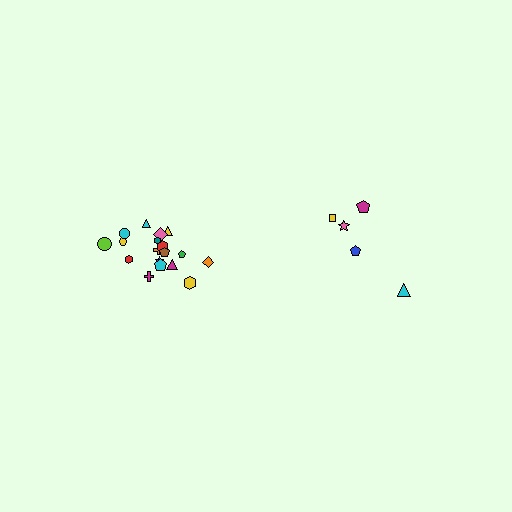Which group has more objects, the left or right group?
The left group.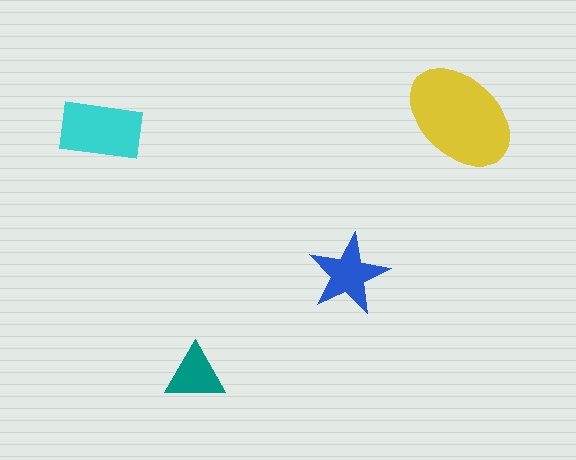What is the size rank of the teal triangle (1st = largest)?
4th.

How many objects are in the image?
There are 4 objects in the image.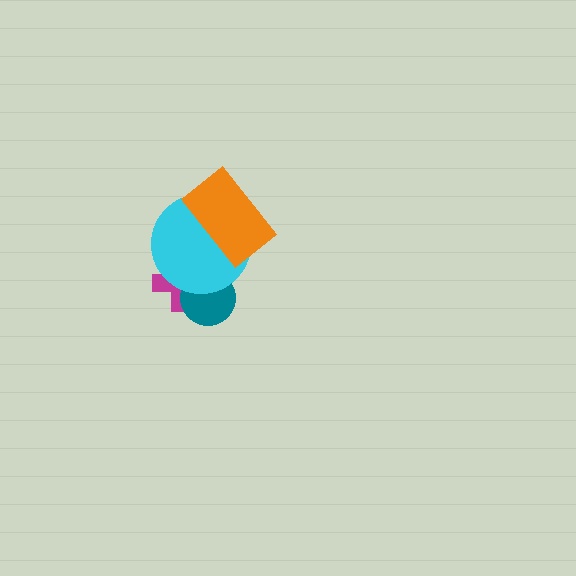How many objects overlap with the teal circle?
2 objects overlap with the teal circle.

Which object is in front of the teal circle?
The cyan circle is in front of the teal circle.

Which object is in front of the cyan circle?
The orange rectangle is in front of the cyan circle.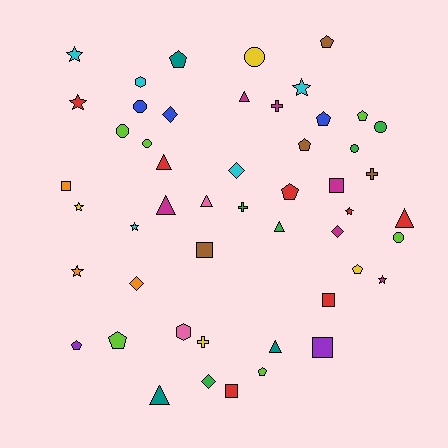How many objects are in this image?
There are 50 objects.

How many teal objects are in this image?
There are 3 teal objects.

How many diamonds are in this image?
There are 5 diamonds.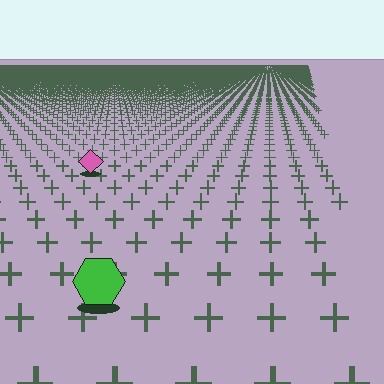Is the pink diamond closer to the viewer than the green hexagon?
No. The green hexagon is closer — you can tell from the texture gradient: the ground texture is coarser near it.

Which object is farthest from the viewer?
The pink diamond is farthest from the viewer. It appears smaller and the ground texture around it is denser.